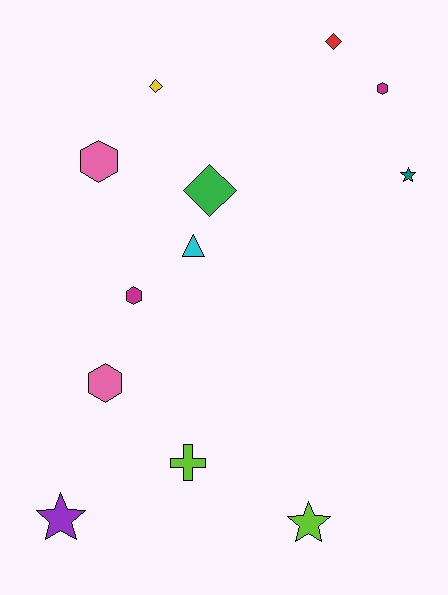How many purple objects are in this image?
There is 1 purple object.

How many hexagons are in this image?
There are 4 hexagons.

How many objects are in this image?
There are 12 objects.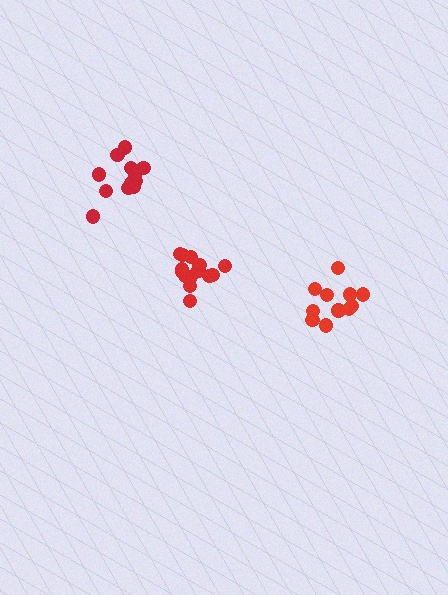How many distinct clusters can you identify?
There are 3 distinct clusters.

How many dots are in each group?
Group 1: 14 dots, Group 2: 15 dots, Group 3: 11 dots (40 total).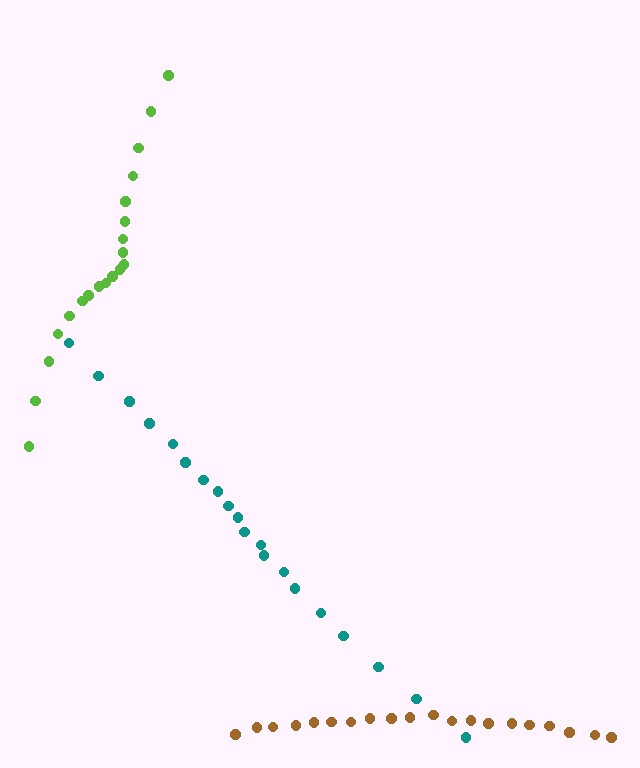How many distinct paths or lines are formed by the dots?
There are 3 distinct paths.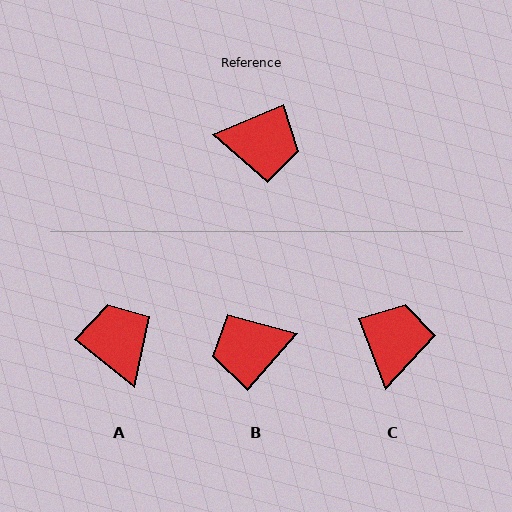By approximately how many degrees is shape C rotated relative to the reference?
Approximately 89 degrees counter-clockwise.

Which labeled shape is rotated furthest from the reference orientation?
B, about 154 degrees away.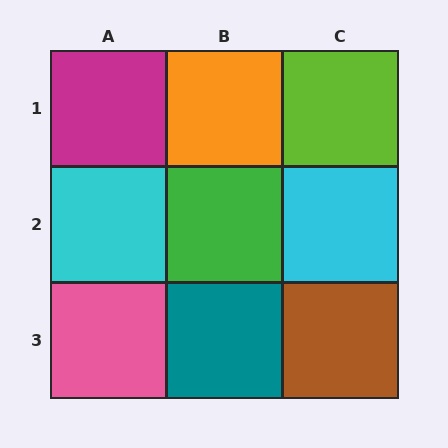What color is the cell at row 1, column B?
Orange.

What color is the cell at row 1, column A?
Magenta.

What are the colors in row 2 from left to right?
Cyan, green, cyan.